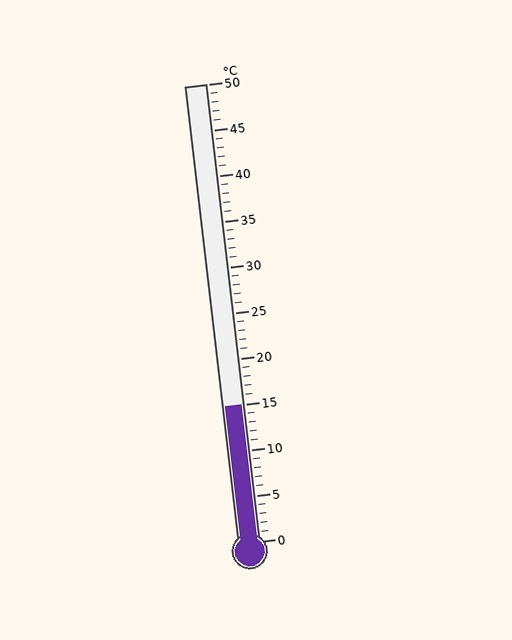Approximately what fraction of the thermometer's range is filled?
The thermometer is filled to approximately 30% of its range.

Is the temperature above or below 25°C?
The temperature is below 25°C.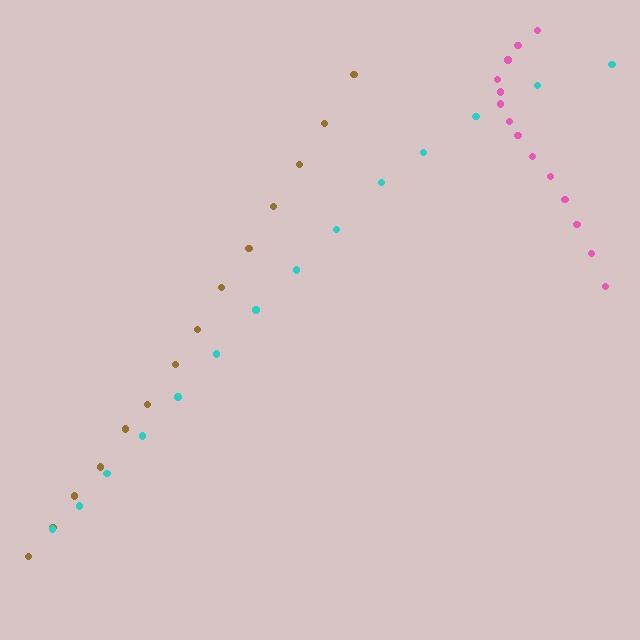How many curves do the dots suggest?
There are 3 distinct paths.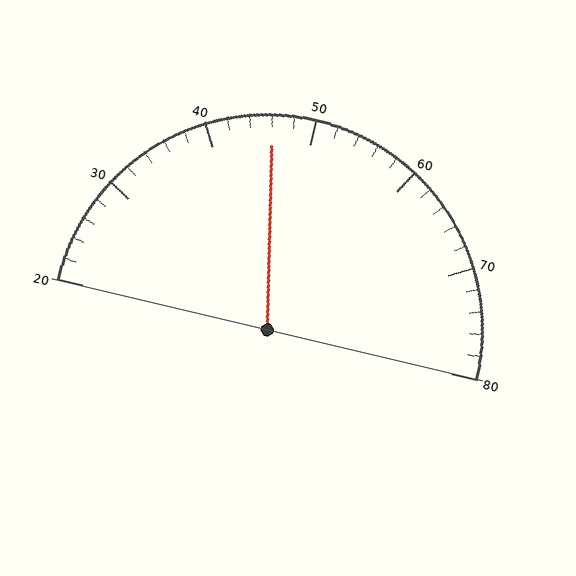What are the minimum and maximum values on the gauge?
The gauge ranges from 20 to 80.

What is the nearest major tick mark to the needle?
The nearest major tick mark is 50.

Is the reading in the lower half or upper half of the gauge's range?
The reading is in the lower half of the range (20 to 80).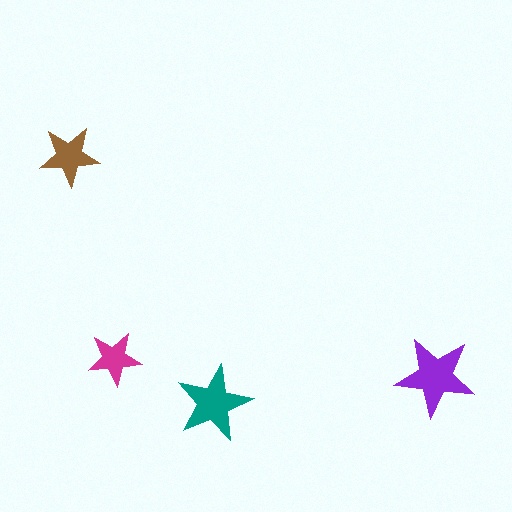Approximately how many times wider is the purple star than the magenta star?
About 1.5 times wider.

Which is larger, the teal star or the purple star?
The purple one.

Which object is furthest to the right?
The purple star is rightmost.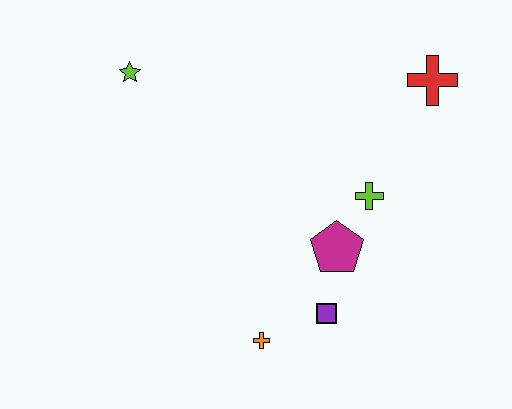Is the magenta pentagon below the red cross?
Yes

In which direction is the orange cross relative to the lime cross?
The orange cross is below the lime cross.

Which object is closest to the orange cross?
The purple square is closest to the orange cross.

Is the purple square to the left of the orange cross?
No